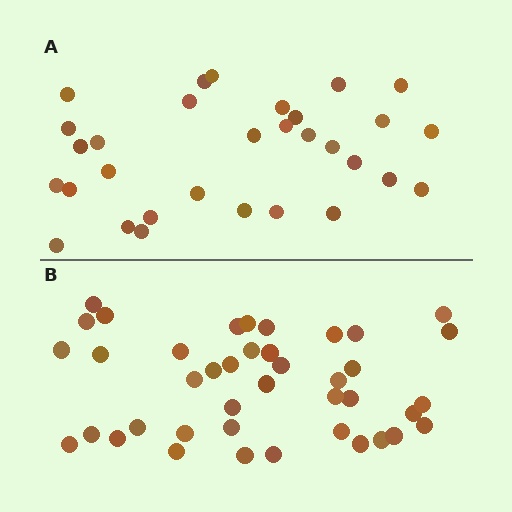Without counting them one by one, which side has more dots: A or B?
Region B (the bottom region) has more dots.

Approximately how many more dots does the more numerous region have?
Region B has roughly 10 or so more dots than region A.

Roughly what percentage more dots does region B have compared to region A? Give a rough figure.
About 30% more.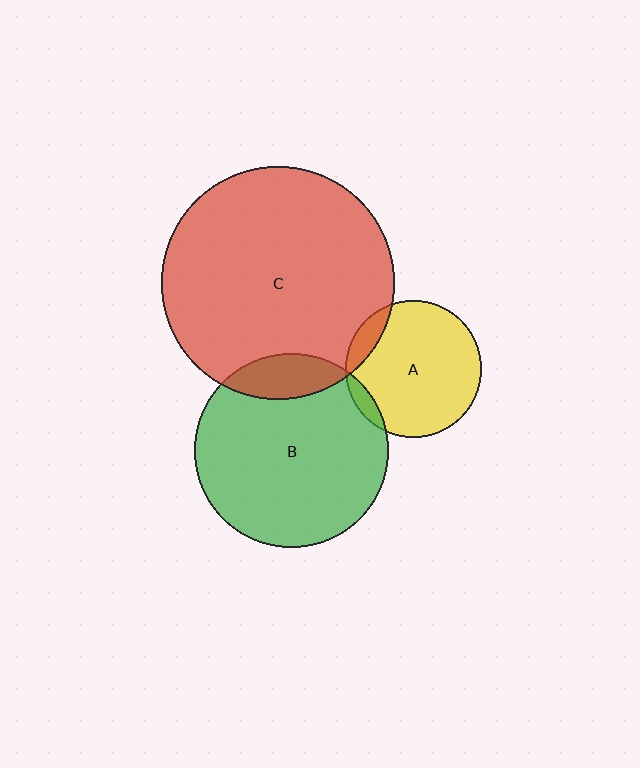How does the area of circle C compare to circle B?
Approximately 1.4 times.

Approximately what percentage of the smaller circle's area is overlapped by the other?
Approximately 15%.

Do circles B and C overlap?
Yes.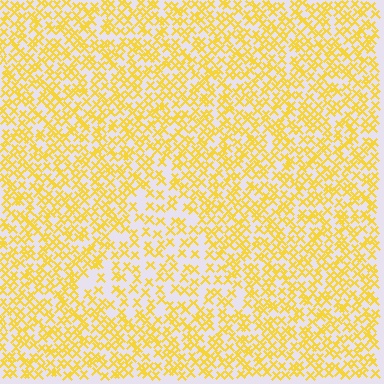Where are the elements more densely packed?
The elements are more densely packed outside the triangle boundary.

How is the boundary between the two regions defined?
The boundary is defined by a change in element density (approximately 1.7x ratio). All elements are the same color, size, and shape.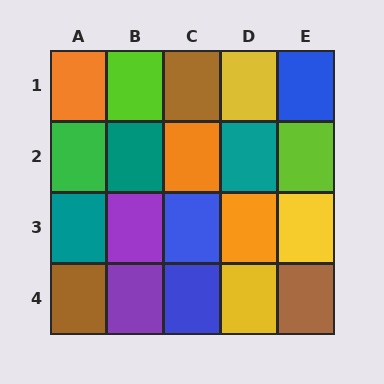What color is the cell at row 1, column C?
Brown.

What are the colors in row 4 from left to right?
Brown, purple, blue, yellow, brown.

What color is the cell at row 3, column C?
Blue.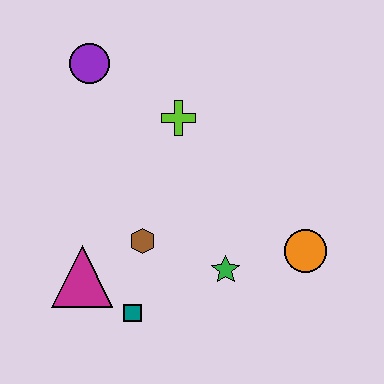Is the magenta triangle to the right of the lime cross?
No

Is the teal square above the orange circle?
No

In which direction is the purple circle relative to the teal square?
The purple circle is above the teal square.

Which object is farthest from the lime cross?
The teal square is farthest from the lime cross.